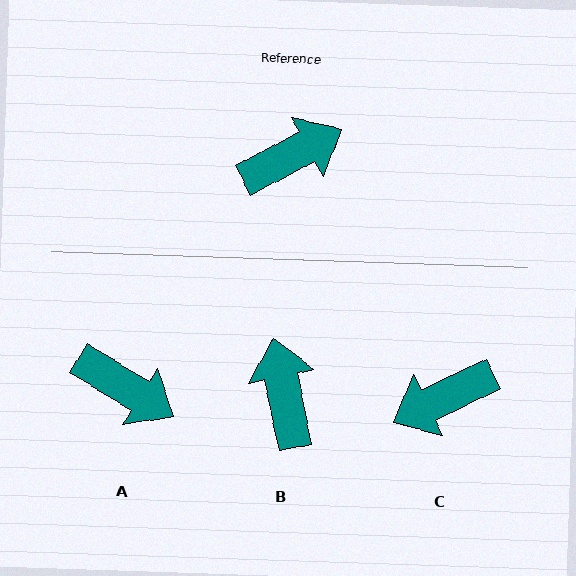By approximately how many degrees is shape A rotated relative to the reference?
Approximately 60 degrees clockwise.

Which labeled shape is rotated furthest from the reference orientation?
C, about 178 degrees away.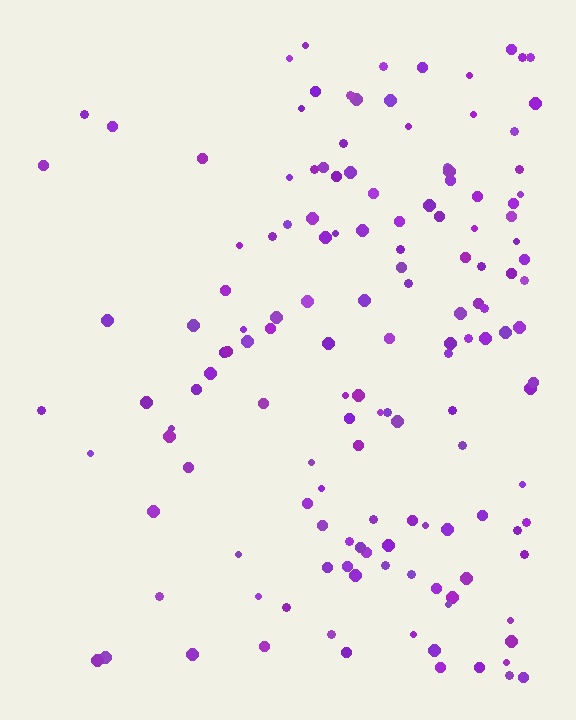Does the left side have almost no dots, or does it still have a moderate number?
Still a moderate number, just noticeably fewer than the right.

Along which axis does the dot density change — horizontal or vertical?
Horizontal.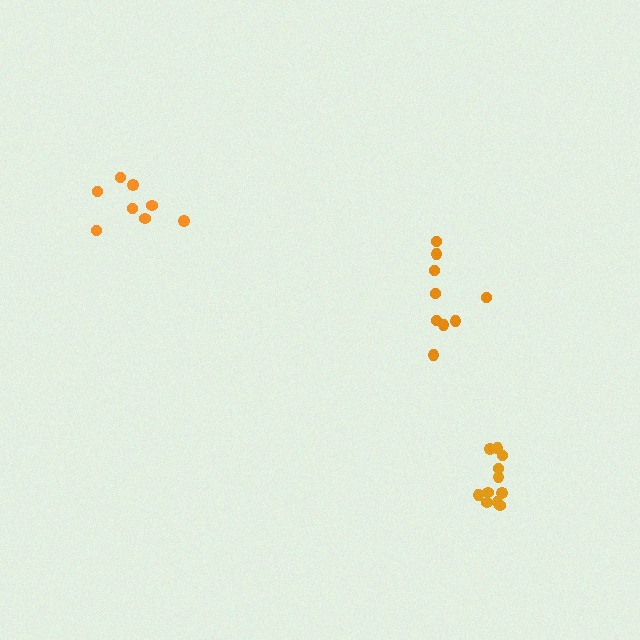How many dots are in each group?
Group 1: 8 dots, Group 2: 9 dots, Group 3: 11 dots (28 total).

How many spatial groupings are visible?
There are 3 spatial groupings.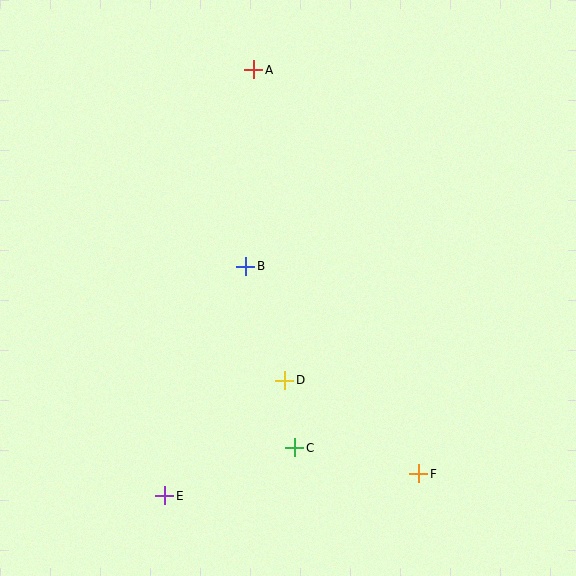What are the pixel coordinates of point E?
Point E is at (165, 496).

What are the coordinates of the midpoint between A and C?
The midpoint between A and C is at (274, 259).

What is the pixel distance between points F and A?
The distance between F and A is 436 pixels.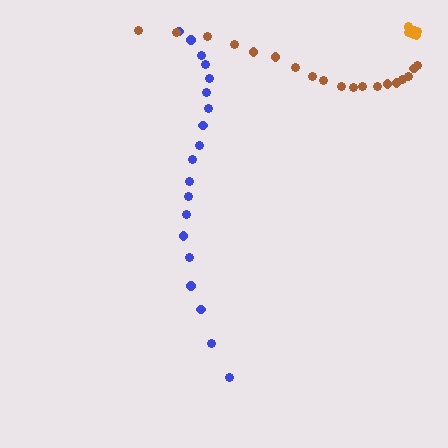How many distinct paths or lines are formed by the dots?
There are 3 distinct paths.